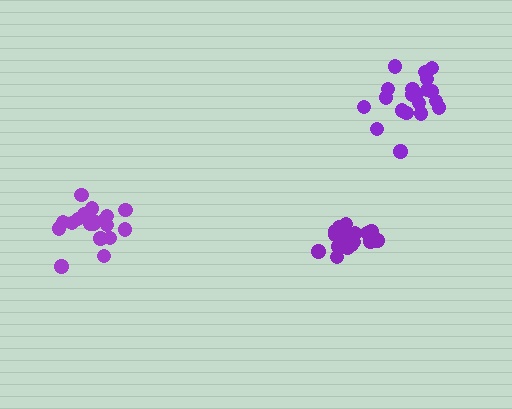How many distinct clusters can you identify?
There are 3 distinct clusters.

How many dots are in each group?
Group 1: 20 dots, Group 2: 18 dots, Group 3: 19 dots (57 total).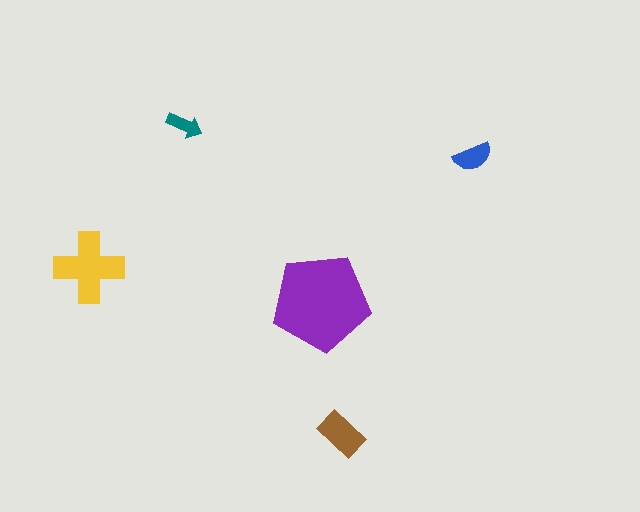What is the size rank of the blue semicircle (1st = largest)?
4th.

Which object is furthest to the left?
The yellow cross is leftmost.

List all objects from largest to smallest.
The purple pentagon, the yellow cross, the brown rectangle, the blue semicircle, the teal arrow.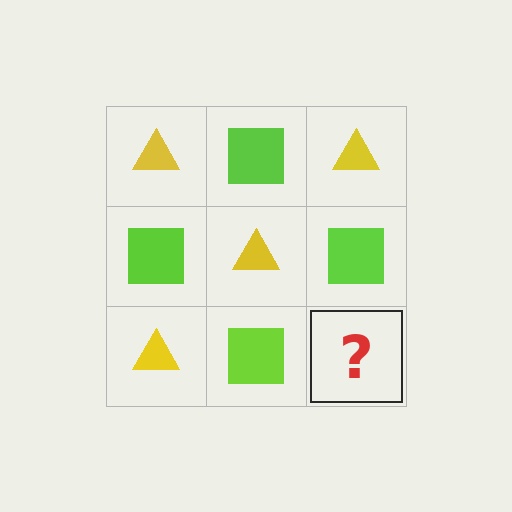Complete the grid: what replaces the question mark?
The question mark should be replaced with a yellow triangle.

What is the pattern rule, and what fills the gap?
The rule is that it alternates yellow triangle and lime square in a checkerboard pattern. The gap should be filled with a yellow triangle.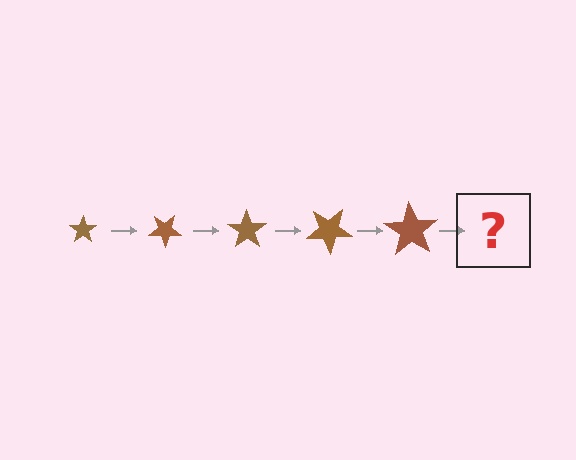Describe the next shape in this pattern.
It should be a star, larger than the previous one and rotated 175 degrees from the start.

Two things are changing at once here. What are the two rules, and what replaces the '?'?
The two rules are that the star grows larger each step and it rotates 35 degrees each step. The '?' should be a star, larger than the previous one and rotated 175 degrees from the start.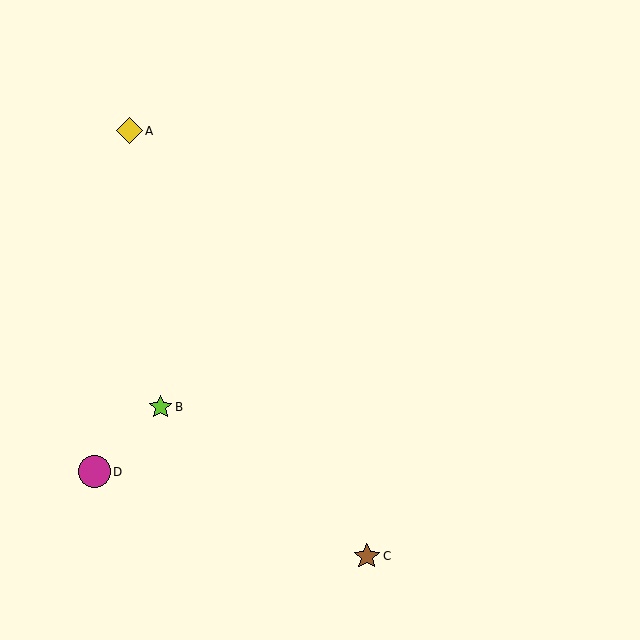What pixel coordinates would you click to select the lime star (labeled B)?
Click at (161, 407) to select the lime star B.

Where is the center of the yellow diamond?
The center of the yellow diamond is at (129, 131).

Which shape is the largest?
The magenta circle (labeled D) is the largest.